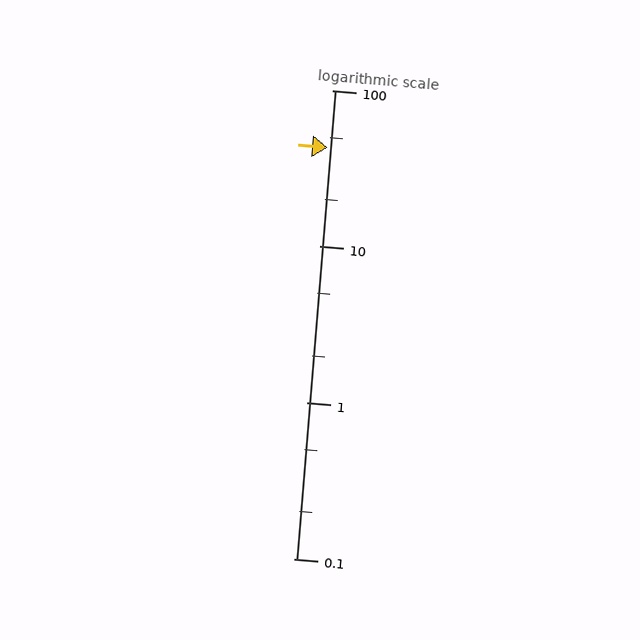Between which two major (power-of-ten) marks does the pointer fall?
The pointer is between 10 and 100.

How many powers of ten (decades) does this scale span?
The scale spans 3 decades, from 0.1 to 100.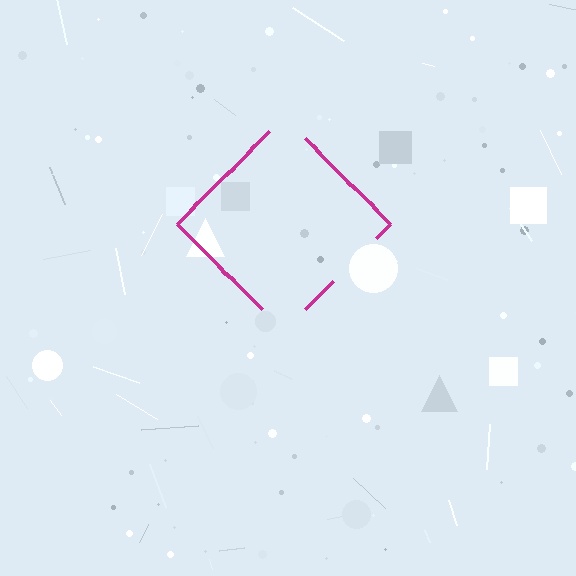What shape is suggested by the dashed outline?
The dashed outline suggests a diamond.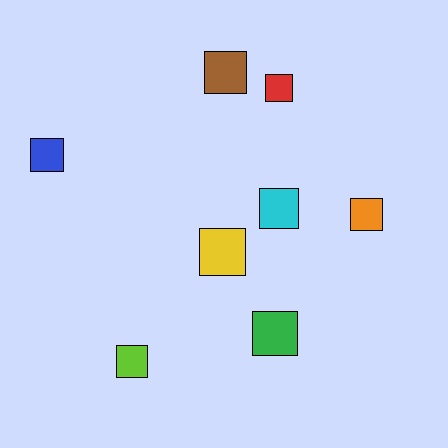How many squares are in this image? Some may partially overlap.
There are 8 squares.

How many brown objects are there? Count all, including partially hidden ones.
There is 1 brown object.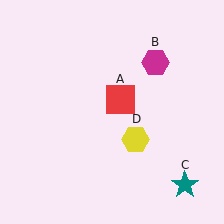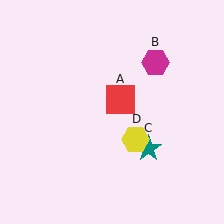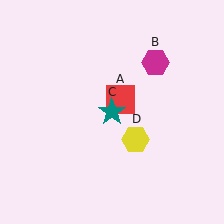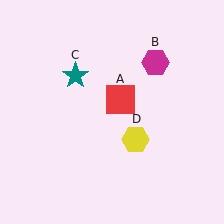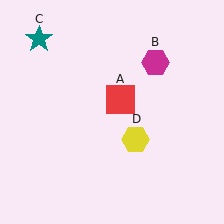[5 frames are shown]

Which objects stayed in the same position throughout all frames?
Red square (object A) and magenta hexagon (object B) and yellow hexagon (object D) remained stationary.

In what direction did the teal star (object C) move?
The teal star (object C) moved up and to the left.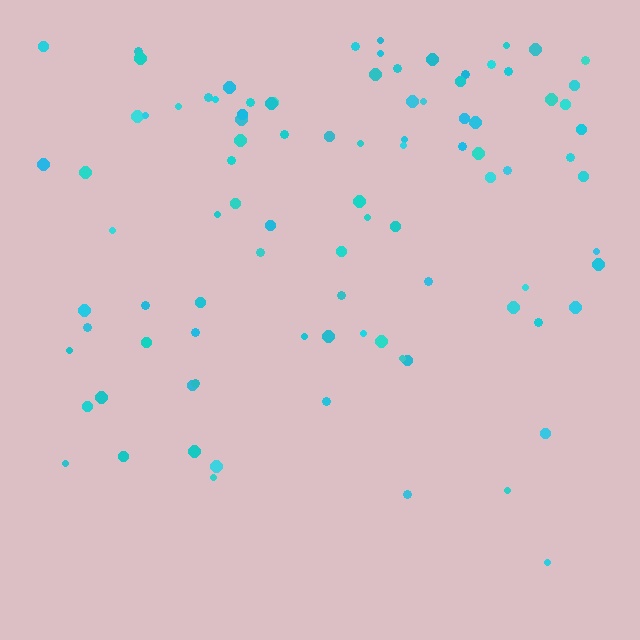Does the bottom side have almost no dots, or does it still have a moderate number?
Still a moderate number, just noticeably fewer than the top.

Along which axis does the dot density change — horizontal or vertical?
Vertical.